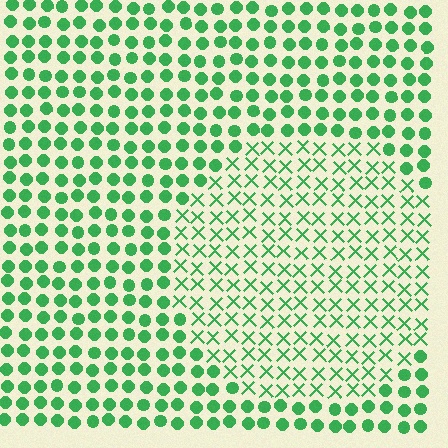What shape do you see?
I see a circle.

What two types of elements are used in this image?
The image uses X marks inside the circle region and circles outside it.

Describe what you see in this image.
The image is filled with small green elements arranged in a uniform grid. A circle-shaped region contains X marks, while the surrounding area contains circles. The boundary is defined purely by the change in element shape.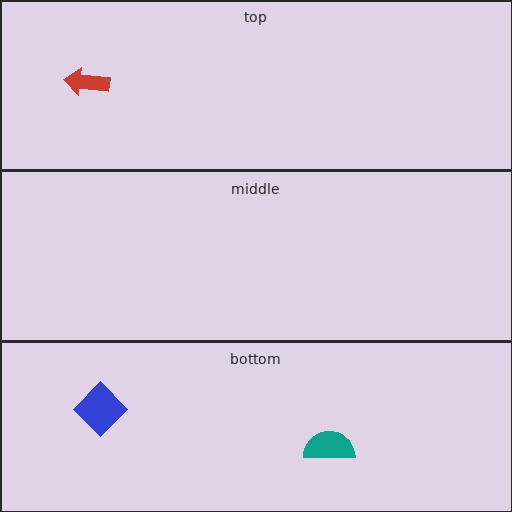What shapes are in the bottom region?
The teal semicircle, the blue diamond.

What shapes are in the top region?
The red arrow.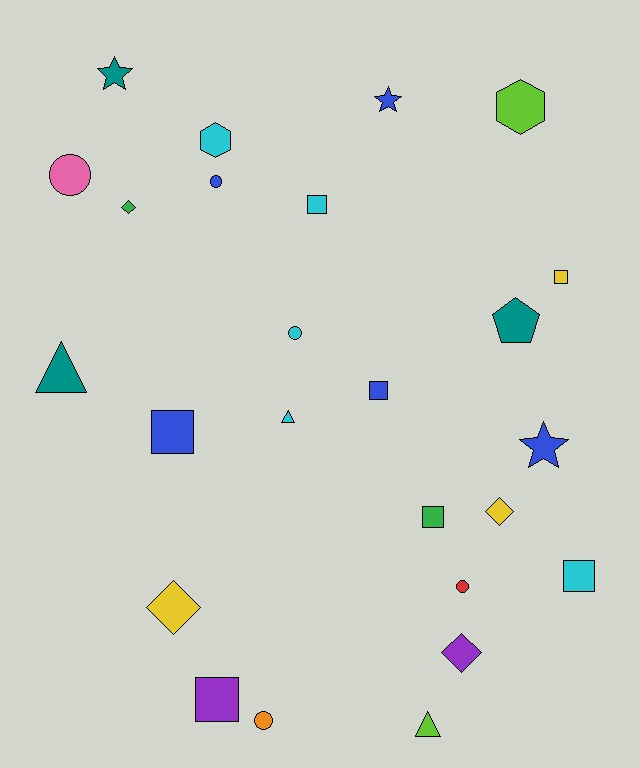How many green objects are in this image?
There are 2 green objects.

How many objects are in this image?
There are 25 objects.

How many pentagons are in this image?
There is 1 pentagon.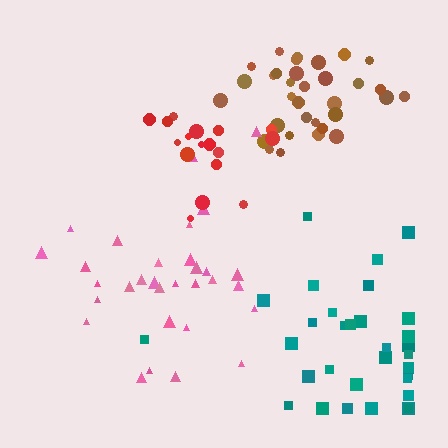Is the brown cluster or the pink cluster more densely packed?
Brown.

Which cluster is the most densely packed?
Brown.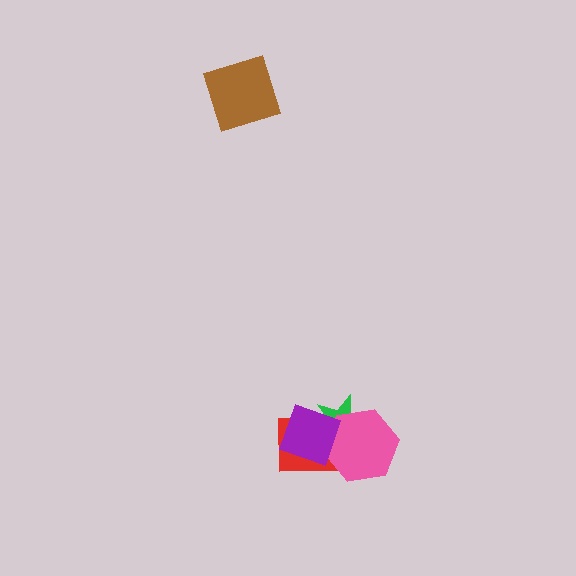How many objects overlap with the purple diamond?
3 objects overlap with the purple diamond.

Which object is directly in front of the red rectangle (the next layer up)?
The green star is directly in front of the red rectangle.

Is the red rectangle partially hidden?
Yes, it is partially covered by another shape.